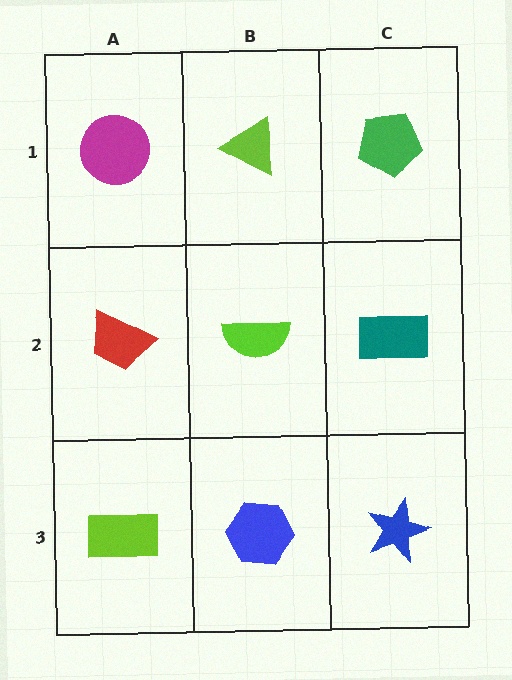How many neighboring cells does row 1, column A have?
2.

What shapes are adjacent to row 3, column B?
A lime semicircle (row 2, column B), a lime rectangle (row 3, column A), a blue star (row 3, column C).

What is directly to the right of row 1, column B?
A green pentagon.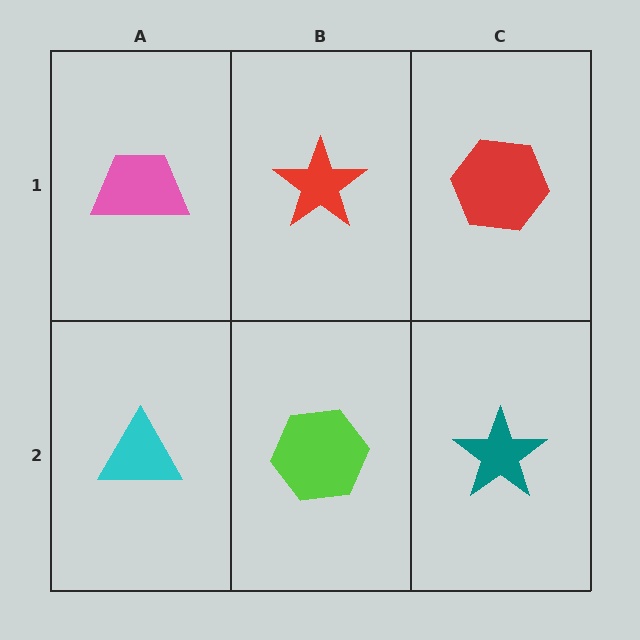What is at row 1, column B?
A red star.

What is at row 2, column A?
A cyan triangle.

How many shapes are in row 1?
3 shapes.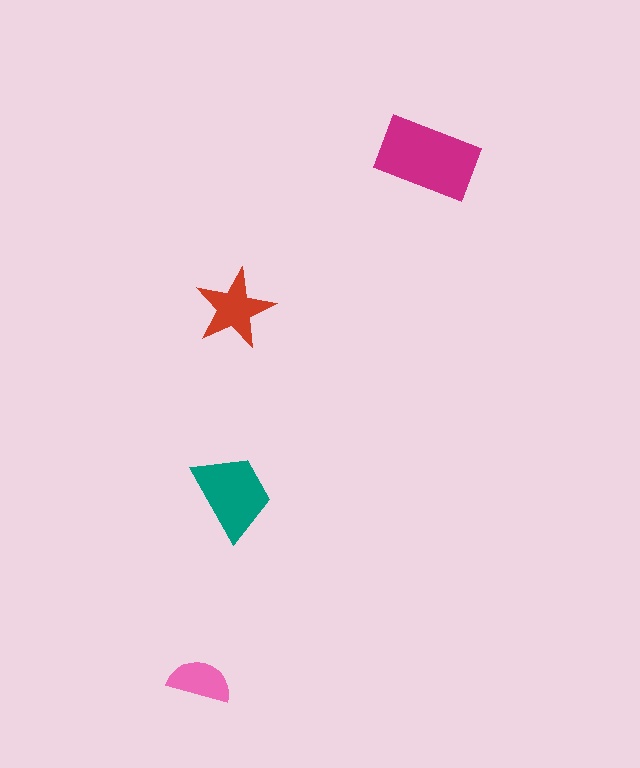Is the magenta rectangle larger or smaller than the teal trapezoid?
Larger.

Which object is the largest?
The magenta rectangle.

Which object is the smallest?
The pink semicircle.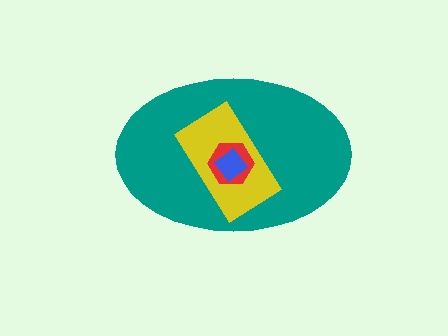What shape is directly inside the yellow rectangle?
The red hexagon.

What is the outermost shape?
The teal ellipse.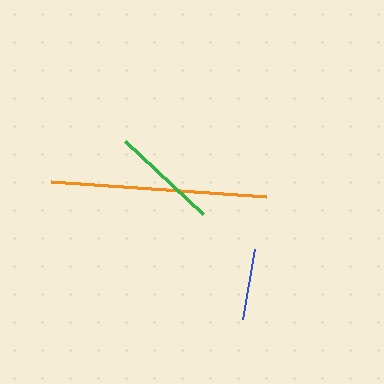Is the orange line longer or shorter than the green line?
The orange line is longer than the green line.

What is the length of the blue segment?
The blue segment is approximately 71 pixels long.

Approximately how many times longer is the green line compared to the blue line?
The green line is approximately 1.5 times the length of the blue line.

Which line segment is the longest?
The orange line is the longest at approximately 215 pixels.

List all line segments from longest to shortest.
From longest to shortest: orange, green, blue.